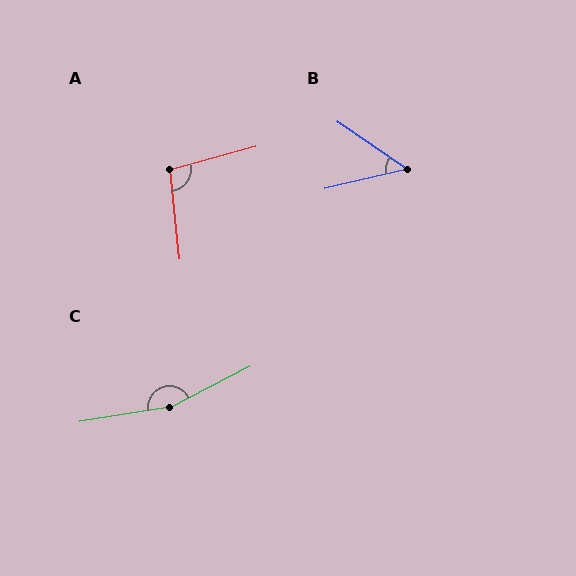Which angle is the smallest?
B, at approximately 47 degrees.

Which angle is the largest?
C, at approximately 162 degrees.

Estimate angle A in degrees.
Approximately 99 degrees.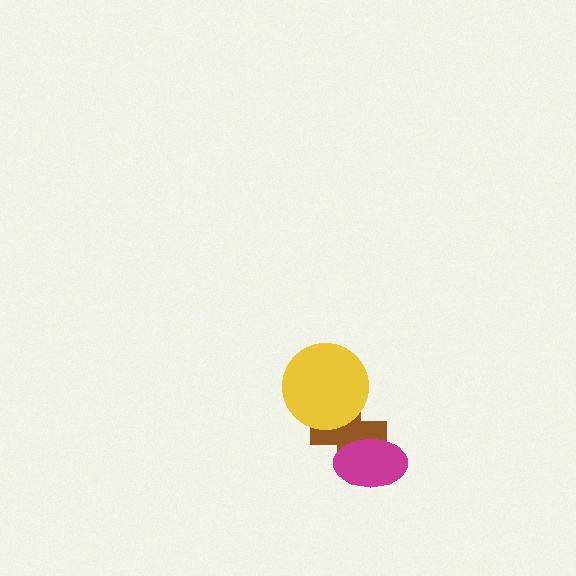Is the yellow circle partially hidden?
No, no other shape covers it.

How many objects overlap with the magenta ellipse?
1 object overlaps with the magenta ellipse.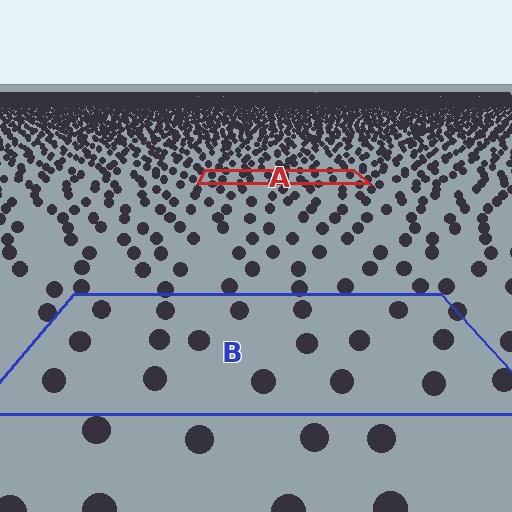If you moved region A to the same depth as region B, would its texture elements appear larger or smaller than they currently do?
They would appear larger. At a closer depth, the same texture elements are projected at a bigger on-screen size.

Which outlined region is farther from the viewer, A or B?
Region A is farther from the viewer — the texture elements inside it appear smaller and more densely packed.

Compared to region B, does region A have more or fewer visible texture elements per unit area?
Region A has more texture elements per unit area — they are packed more densely because it is farther away.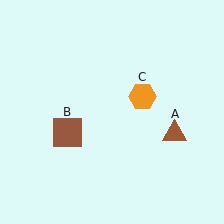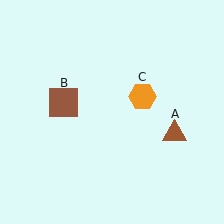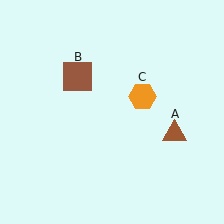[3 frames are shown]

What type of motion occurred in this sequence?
The brown square (object B) rotated clockwise around the center of the scene.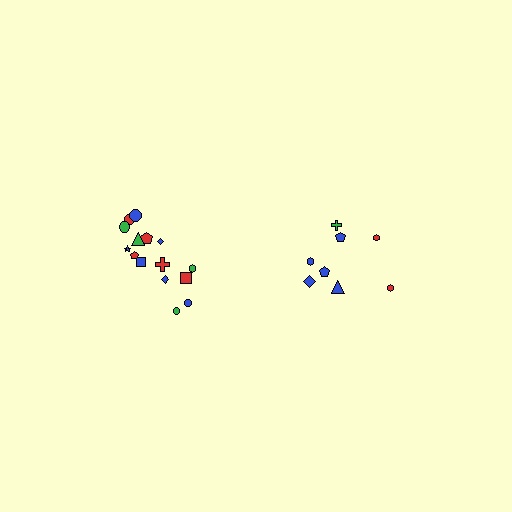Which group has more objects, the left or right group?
The left group.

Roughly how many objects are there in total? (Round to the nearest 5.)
Roughly 25 objects in total.